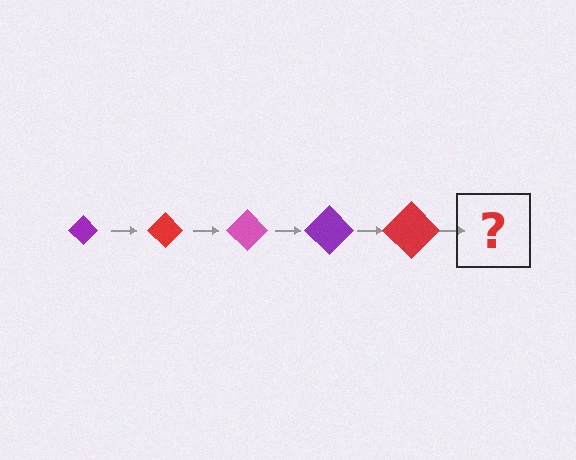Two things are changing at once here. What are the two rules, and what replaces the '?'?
The two rules are that the diamond grows larger each step and the color cycles through purple, red, and pink. The '?' should be a pink diamond, larger than the previous one.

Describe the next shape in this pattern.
It should be a pink diamond, larger than the previous one.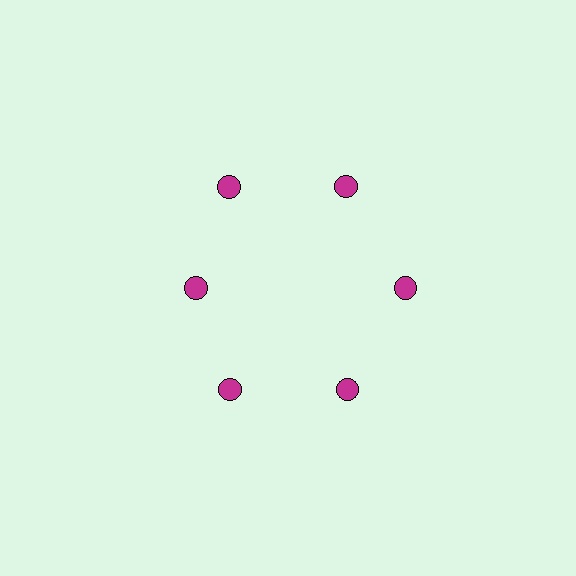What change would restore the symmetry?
The symmetry would be restored by moving it outward, back onto the ring so that all 6 circles sit at equal angles and equal distance from the center.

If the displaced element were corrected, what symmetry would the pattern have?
It would have 6-fold rotational symmetry — the pattern would map onto itself every 60 degrees.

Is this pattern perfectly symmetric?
No. The 6 magenta circles are arranged in a ring, but one element near the 9 o'clock position is pulled inward toward the center, breaking the 6-fold rotational symmetry.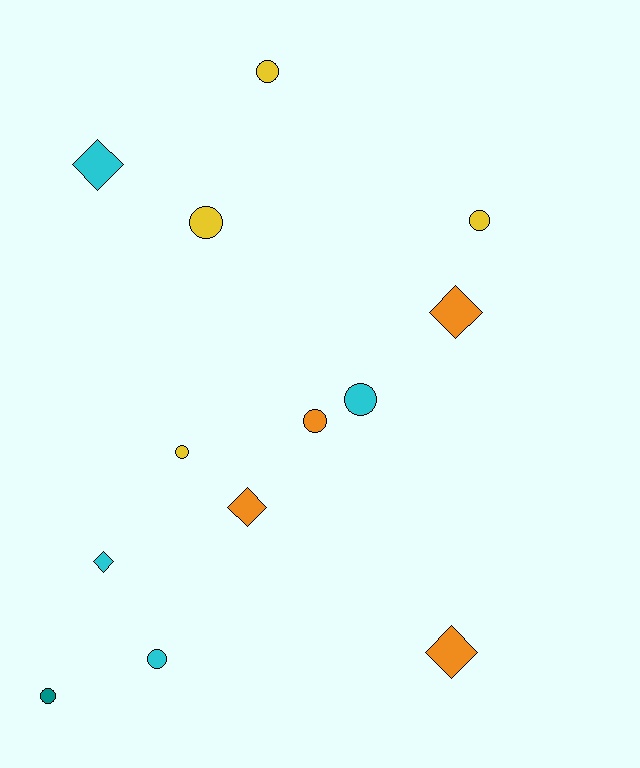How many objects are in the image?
There are 13 objects.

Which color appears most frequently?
Cyan, with 4 objects.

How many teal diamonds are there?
There are no teal diamonds.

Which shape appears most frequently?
Circle, with 8 objects.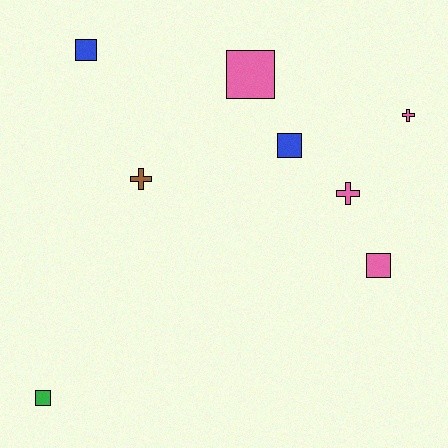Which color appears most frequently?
Pink, with 4 objects.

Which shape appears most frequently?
Square, with 5 objects.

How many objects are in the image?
There are 8 objects.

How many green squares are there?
There is 1 green square.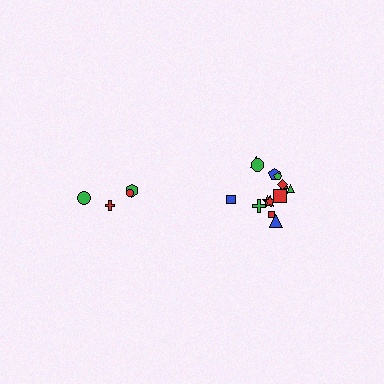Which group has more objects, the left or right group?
The right group.